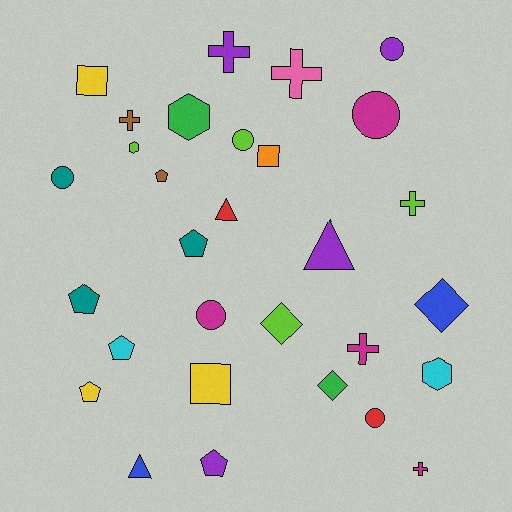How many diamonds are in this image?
There are 3 diamonds.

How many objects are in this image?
There are 30 objects.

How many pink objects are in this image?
There is 1 pink object.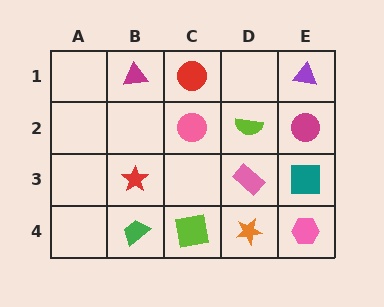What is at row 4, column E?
A pink hexagon.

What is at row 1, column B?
A magenta triangle.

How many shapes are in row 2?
3 shapes.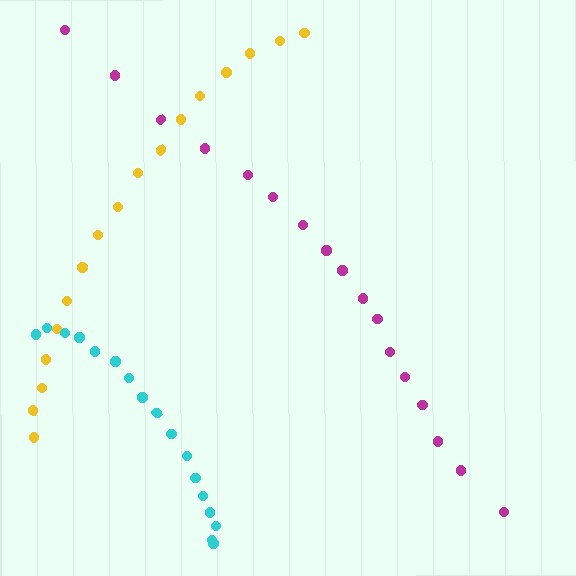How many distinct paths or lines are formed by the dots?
There are 3 distinct paths.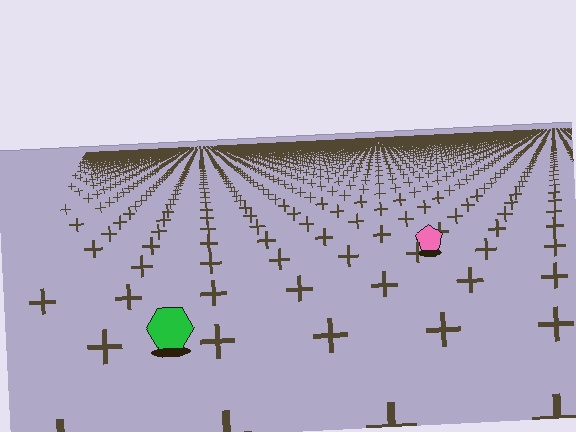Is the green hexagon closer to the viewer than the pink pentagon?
Yes. The green hexagon is closer — you can tell from the texture gradient: the ground texture is coarser near it.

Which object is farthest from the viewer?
The pink pentagon is farthest from the viewer. It appears smaller and the ground texture around it is denser.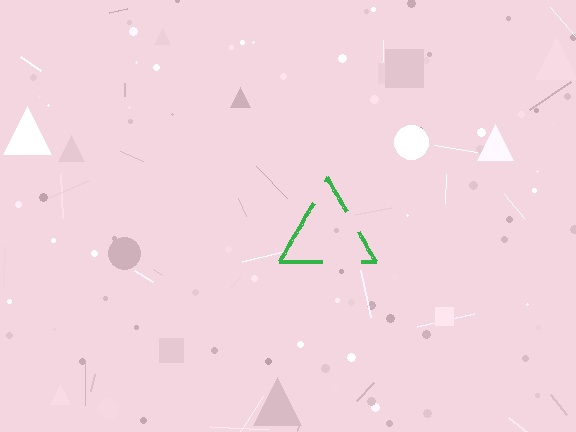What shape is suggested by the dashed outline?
The dashed outline suggests a triangle.